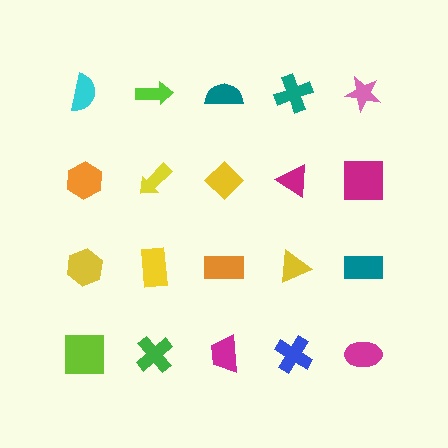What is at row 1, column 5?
A pink star.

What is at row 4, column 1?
A lime square.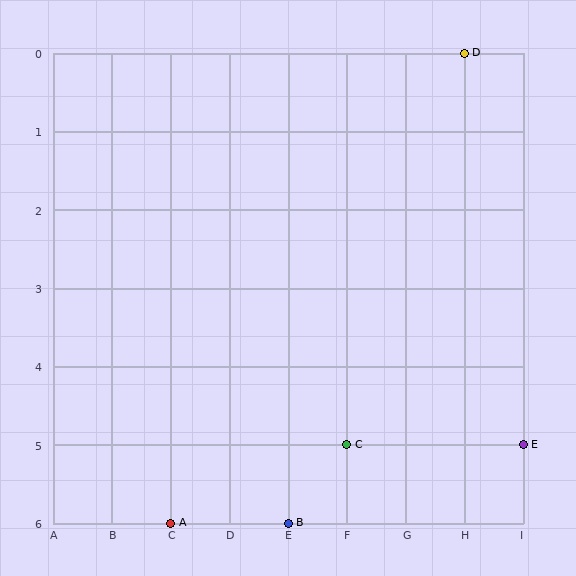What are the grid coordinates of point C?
Point C is at grid coordinates (F, 5).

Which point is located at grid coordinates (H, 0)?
Point D is at (H, 0).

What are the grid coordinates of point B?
Point B is at grid coordinates (E, 6).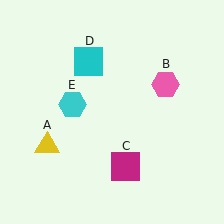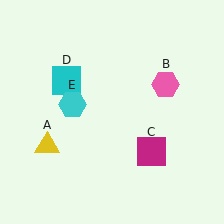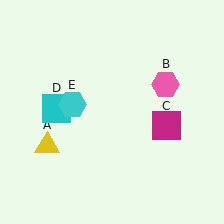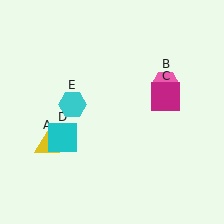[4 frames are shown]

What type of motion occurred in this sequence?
The magenta square (object C), cyan square (object D) rotated counterclockwise around the center of the scene.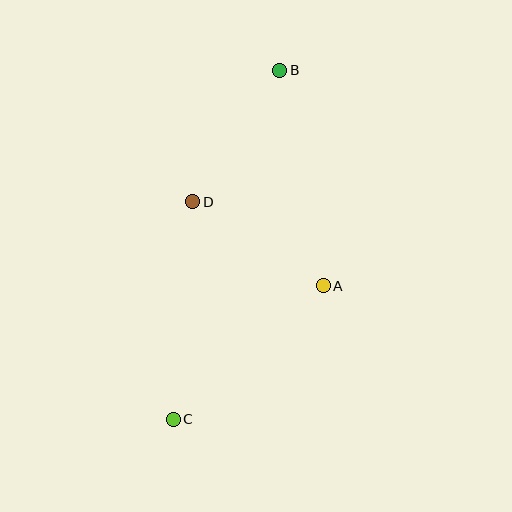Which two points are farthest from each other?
Points B and C are farthest from each other.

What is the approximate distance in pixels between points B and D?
The distance between B and D is approximately 158 pixels.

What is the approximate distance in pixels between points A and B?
The distance between A and B is approximately 220 pixels.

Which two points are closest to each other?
Points A and D are closest to each other.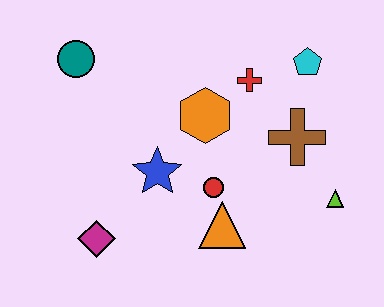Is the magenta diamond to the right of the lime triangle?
No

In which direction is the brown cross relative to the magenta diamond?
The brown cross is to the right of the magenta diamond.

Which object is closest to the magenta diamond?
The blue star is closest to the magenta diamond.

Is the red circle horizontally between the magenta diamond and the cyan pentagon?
Yes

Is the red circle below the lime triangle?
No